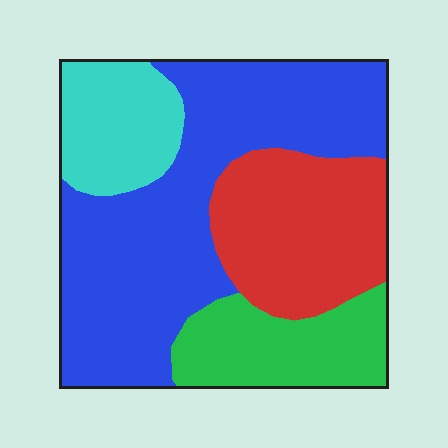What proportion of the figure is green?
Green takes up about one sixth (1/6) of the figure.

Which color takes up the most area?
Blue, at roughly 45%.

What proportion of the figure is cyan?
Cyan covers around 15% of the figure.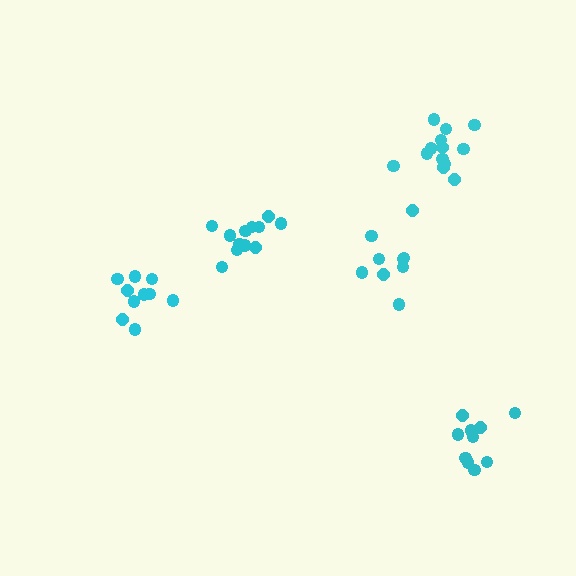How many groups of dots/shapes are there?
There are 5 groups.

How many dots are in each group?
Group 1: 9 dots, Group 2: 12 dots, Group 3: 13 dots, Group 4: 10 dots, Group 5: 10 dots (54 total).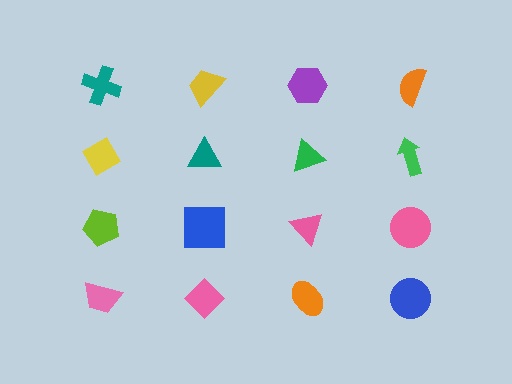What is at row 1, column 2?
A yellow trapezoid.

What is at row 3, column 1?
A lime pentagon.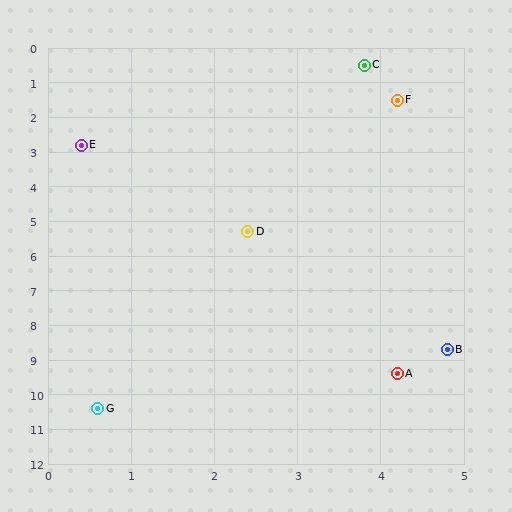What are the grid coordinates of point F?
Point F is at approximately (4.2, 1.5).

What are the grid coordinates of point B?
Point B is at approximately (4.8, 8.7).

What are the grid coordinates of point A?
Point A is at approximately (4.2, 9.4).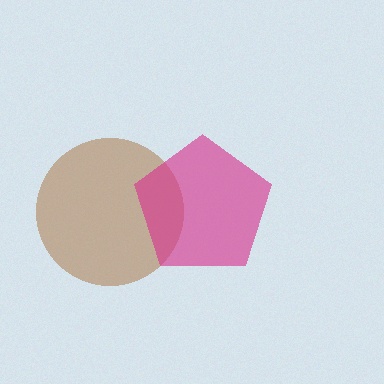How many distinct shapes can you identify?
There are 2 distinct shapes: a brown circle, a magenta pentagon.